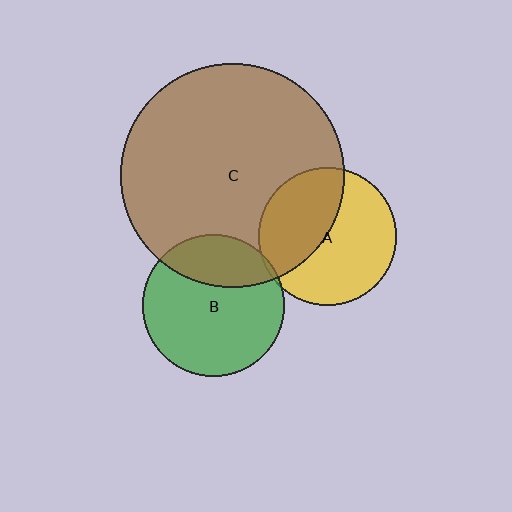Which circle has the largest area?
Circle C (brown).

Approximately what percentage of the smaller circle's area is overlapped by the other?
Approximately 25%.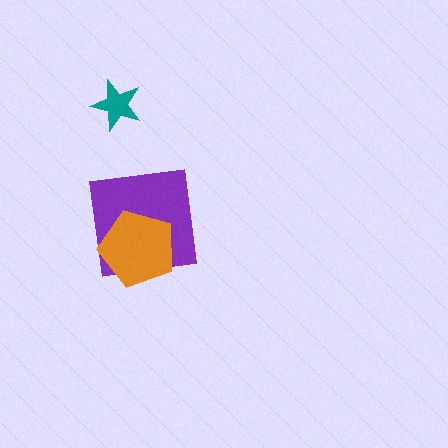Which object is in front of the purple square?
The orange pentagon is in front of the purple square.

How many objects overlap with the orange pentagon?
1 object overlaps with the orange pentagon.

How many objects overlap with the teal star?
0 objects overlap with the teal star.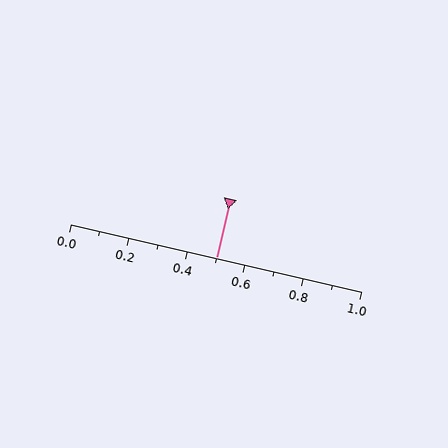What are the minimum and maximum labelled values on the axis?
The axis runs from 0.0 to 1.0.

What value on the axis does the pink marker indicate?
The marker indicates approximately 0.5.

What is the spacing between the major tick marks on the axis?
The major ticks are spaced 0.2 apart.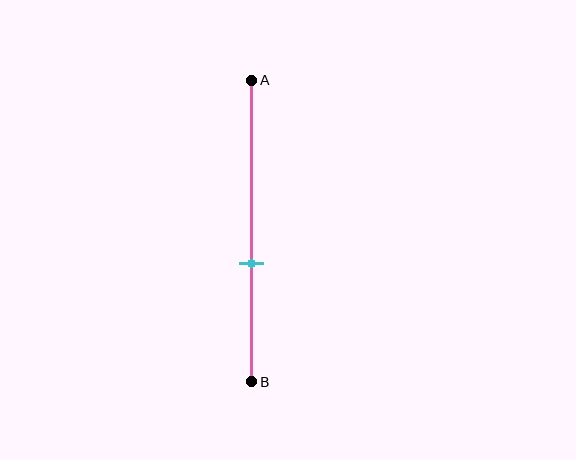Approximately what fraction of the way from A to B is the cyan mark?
The cyan mark is approximately 60% of the way from A to B.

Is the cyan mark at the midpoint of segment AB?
No, the mark is at about 60% from A, not at the 50% midpoint.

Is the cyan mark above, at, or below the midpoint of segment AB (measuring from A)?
The cyan mark is below the midpoint of segment AB.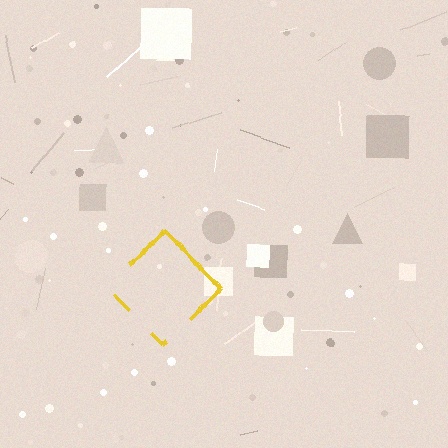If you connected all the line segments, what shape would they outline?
They would outline a diamond.